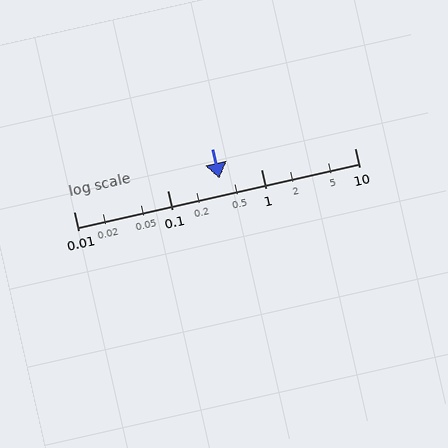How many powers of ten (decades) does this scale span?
The scale spans 3 decades, from 0.01 to 10.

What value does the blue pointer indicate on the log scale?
The pointer indicates approximately 0.36.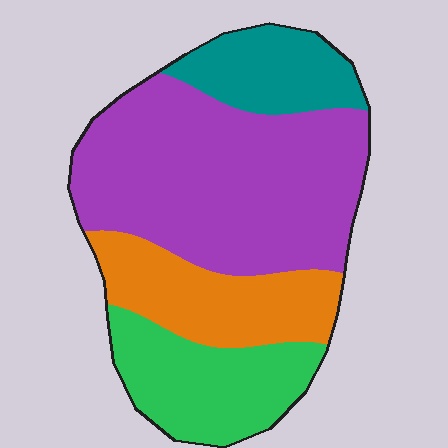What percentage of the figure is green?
Green takes up about one fifth (1/5) of the figure.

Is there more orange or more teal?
Orange.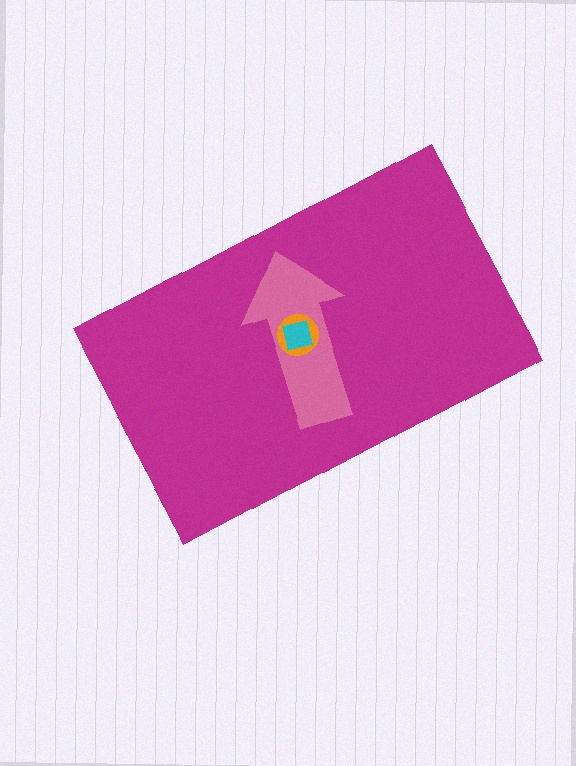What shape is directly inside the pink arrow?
The orange circle.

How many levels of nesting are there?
4.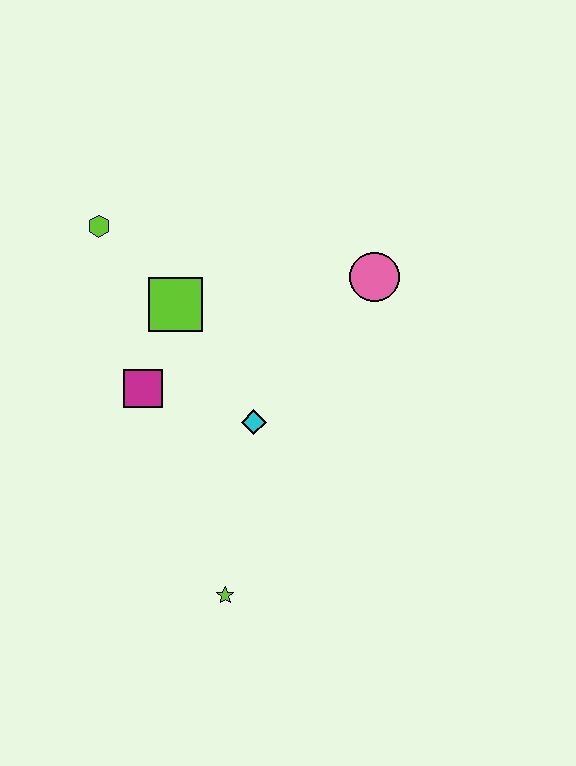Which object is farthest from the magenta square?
The pink circle is farthest from the magenta square.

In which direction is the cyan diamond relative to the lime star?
The cyan diamond is above the lime star.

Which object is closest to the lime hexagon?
The lime square is closest to the lime hexagon.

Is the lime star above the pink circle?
No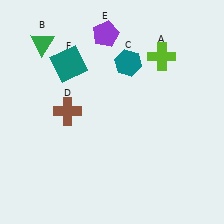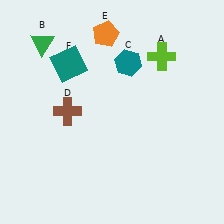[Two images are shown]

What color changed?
The pentagon (E) changed from purple in Image 1 to orange in Image 2.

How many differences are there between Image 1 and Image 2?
There is 1 difference between the two images.